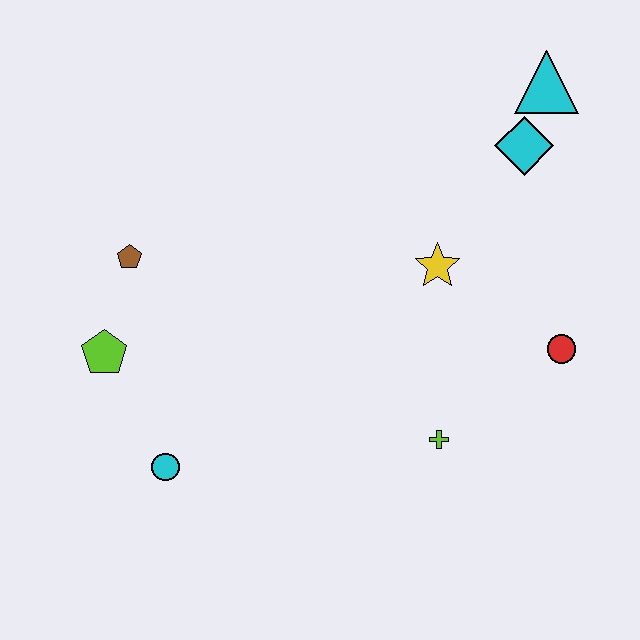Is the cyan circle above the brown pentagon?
No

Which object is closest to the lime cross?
The red circle is closest to the lime cross.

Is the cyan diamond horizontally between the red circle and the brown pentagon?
Yes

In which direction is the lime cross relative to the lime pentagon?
The lime cross is to the right of the lime pentagon.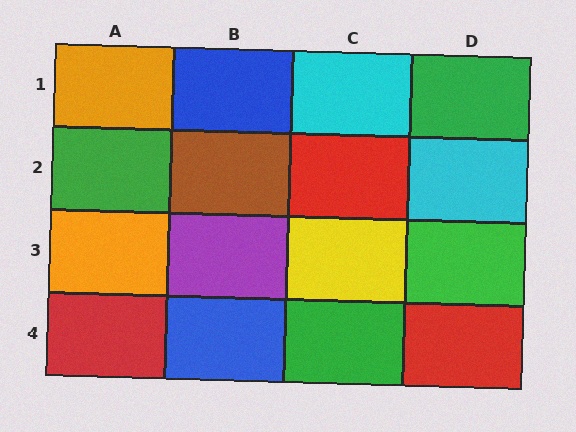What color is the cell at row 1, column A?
Orange.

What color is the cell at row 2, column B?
Brown.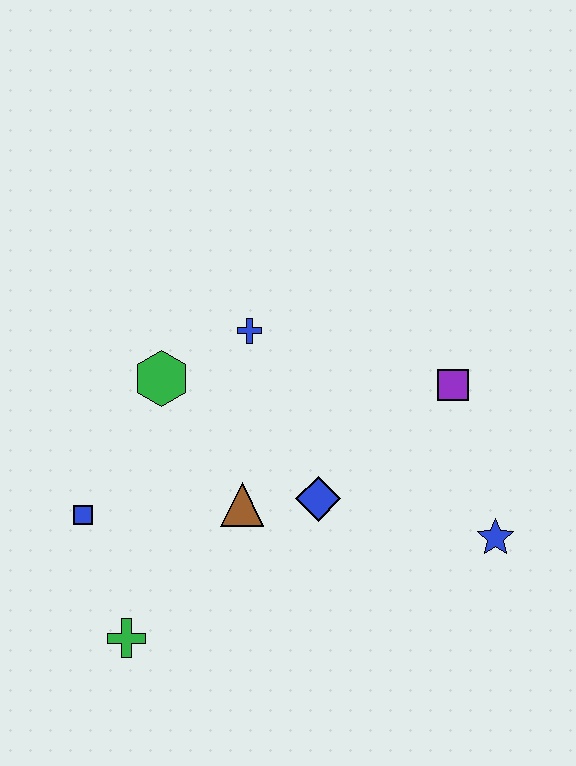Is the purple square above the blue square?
Yes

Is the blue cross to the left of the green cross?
No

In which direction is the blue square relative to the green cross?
The blue square is above the green cross.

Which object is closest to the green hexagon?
The blue cross is closest to the green hexagon.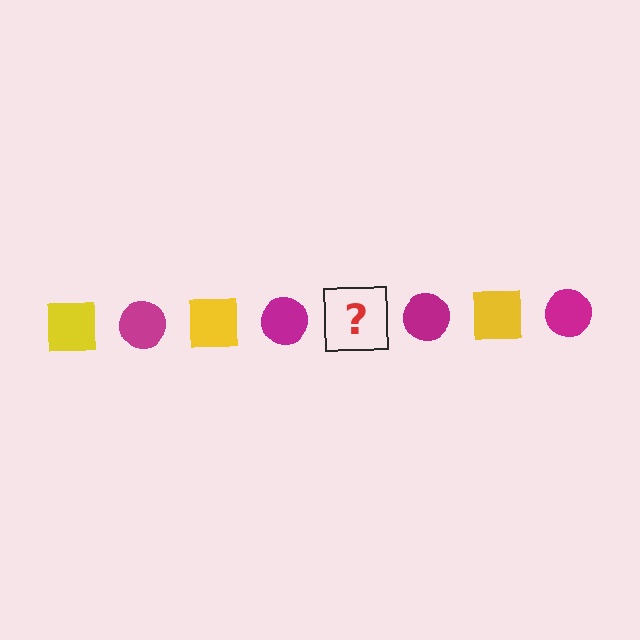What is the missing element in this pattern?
The missing element is a yellow square.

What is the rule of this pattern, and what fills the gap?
The rule is that the pattern alternates between yellow square and magenta circle. The gap should be filled with a yellow square.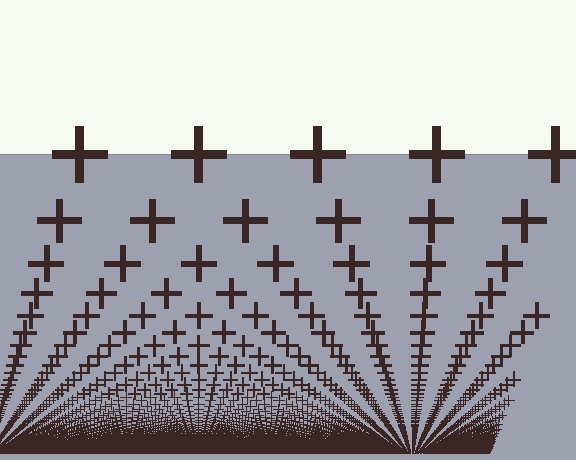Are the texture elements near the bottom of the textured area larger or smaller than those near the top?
Smaller. The gradient is inverted — elements near the bottom are smaller and denser.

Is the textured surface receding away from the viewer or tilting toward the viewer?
The surface appears to tilt toward the viewer. Texture elements get larger and sparser toward the top.